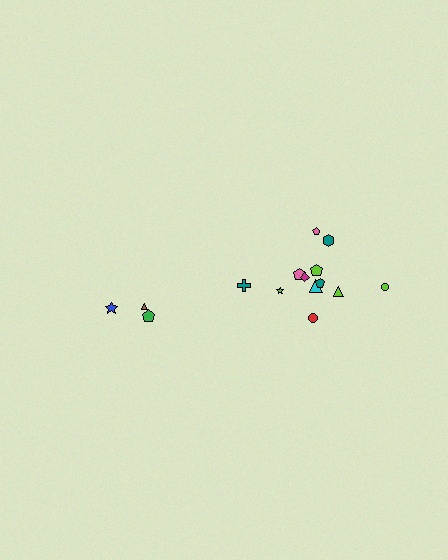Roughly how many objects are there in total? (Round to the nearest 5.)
Roughly 15 objects in total.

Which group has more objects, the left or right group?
The right group.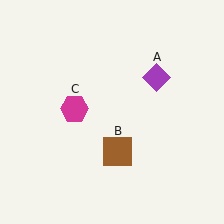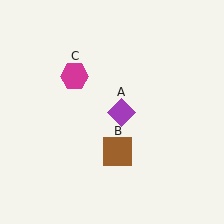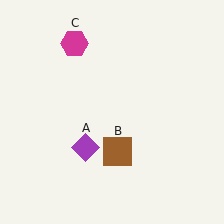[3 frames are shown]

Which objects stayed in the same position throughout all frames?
Brown square (object B) remained stationary.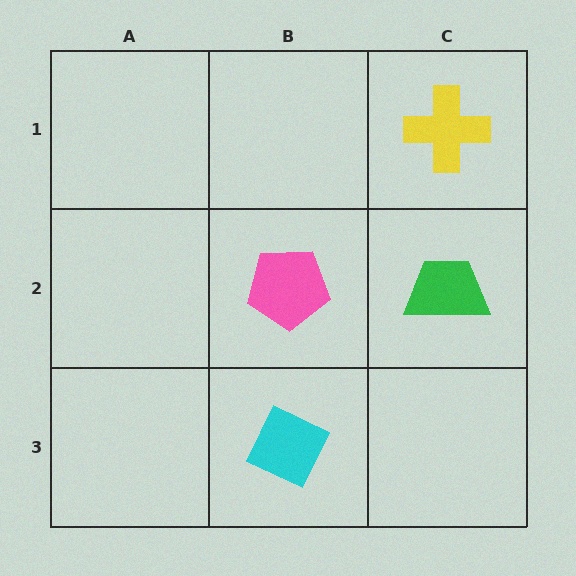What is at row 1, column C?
A yellow cross.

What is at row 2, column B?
A pink pentagon.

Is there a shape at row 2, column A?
No, that cell is empty.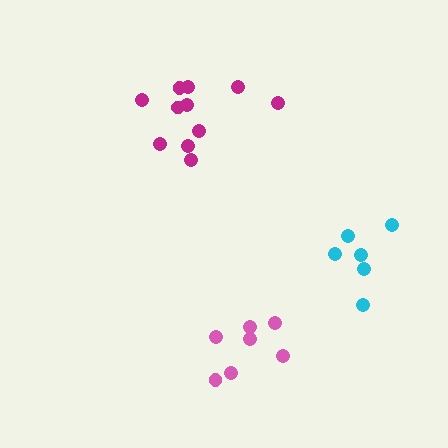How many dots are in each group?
Group 1: 7 dots, Group 2: 6 dots, Group 3: 11 dots (24 total).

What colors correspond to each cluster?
The clusters are colored: pink, cyan, magenta.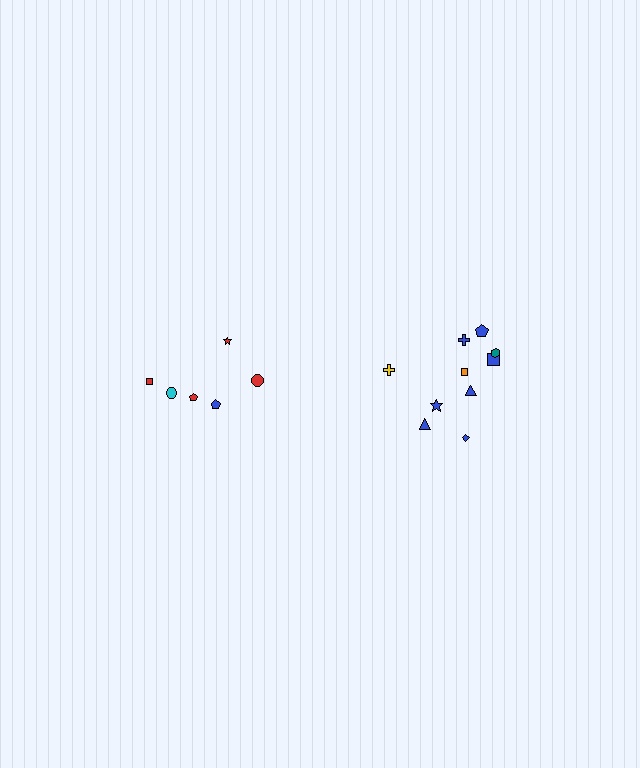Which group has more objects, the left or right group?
The right group.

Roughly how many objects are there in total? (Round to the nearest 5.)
Roughly 15 objects in total.